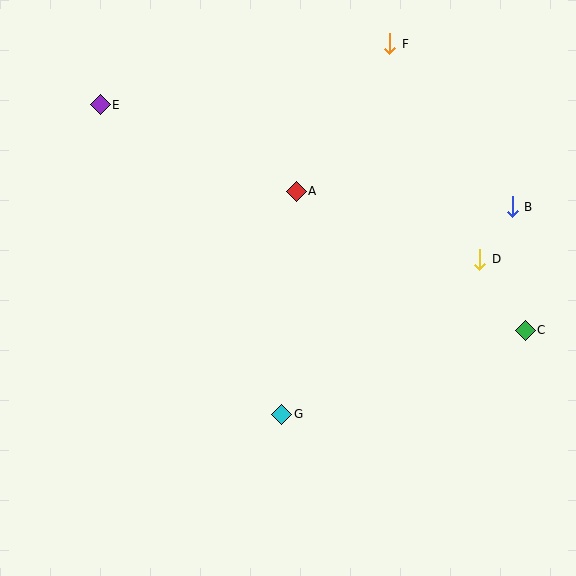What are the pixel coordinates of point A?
Point A is at (296, 191).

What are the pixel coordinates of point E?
Point E is at (100, 105).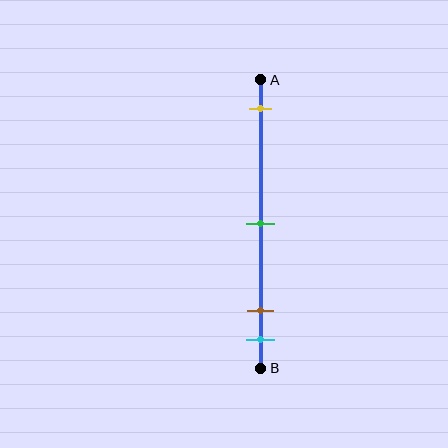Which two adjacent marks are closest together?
The brown and cyan marks are the closest adjacent pair.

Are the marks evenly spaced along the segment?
No, the marks are not evenly spaced.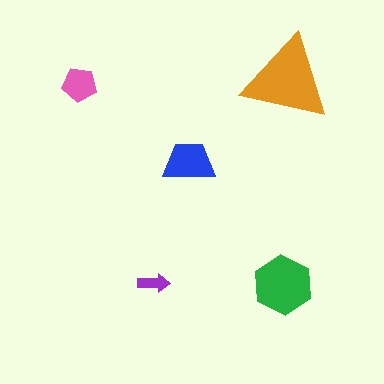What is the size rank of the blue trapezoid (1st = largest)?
3rd.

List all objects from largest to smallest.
The orange triangle, the green hexagon, the blue trapezoid, the pink pentagon, the purple arrow.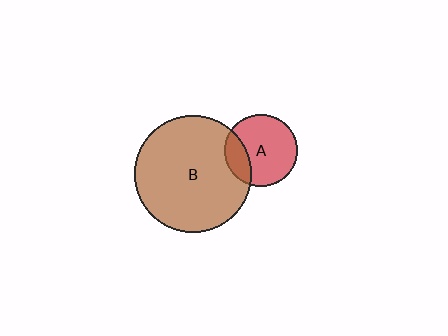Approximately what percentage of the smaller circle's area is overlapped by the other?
Approximately 20%.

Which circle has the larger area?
Circle B (brown).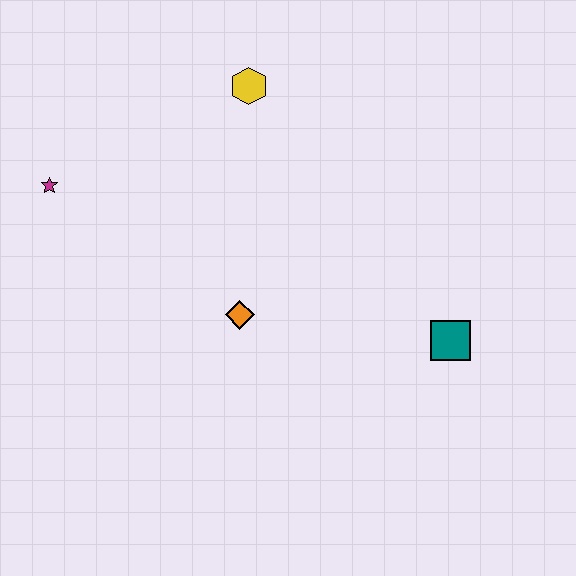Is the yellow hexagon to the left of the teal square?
Yes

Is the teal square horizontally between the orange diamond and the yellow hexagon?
No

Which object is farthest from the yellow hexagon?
The teal square is farthest from the yellow hexagon.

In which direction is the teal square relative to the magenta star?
The teal square is to the right of the magenta star.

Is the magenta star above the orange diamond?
Yes